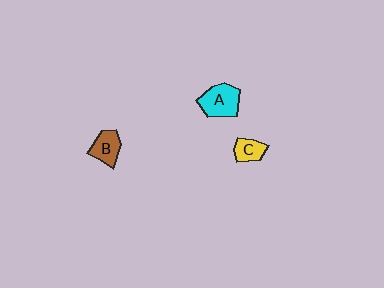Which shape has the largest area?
Shape A (cyan).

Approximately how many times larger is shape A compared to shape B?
Approximately 1.4 times.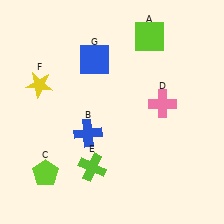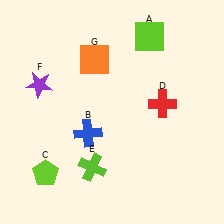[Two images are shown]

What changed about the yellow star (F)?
In Image 1, F is yellow. In Image 2, it changed to purple.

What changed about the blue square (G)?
In Image 1, G is blue. In Image 2, it changed to orange.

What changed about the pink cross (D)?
In Image 1, D is pink. In Image 2, it changed to red.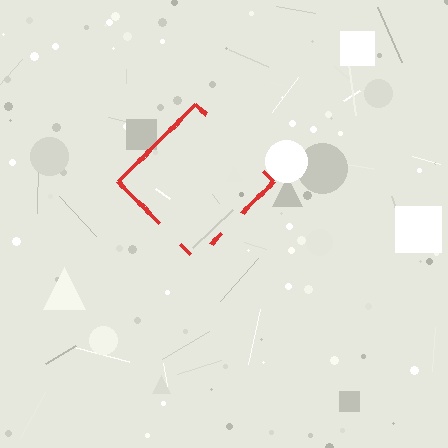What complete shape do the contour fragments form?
The contour fragments form a diamond.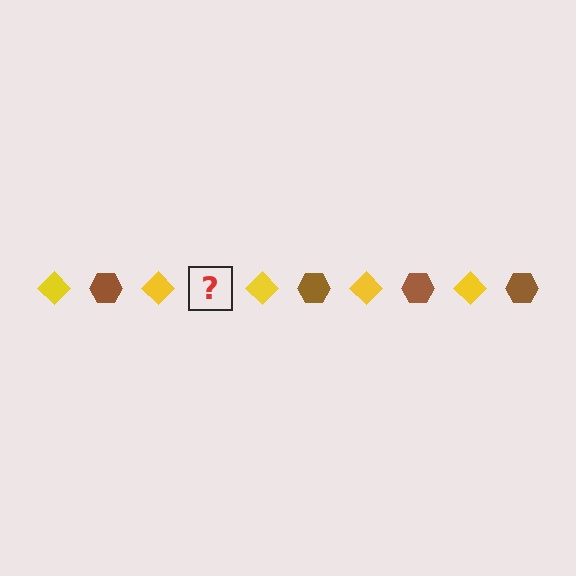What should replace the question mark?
The question mark should be replaced with a brown hexagon.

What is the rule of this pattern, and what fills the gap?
The rule is that the pattern alternates between yellow diamond and brown hexagon. The gap should be filled with a brown hexagon.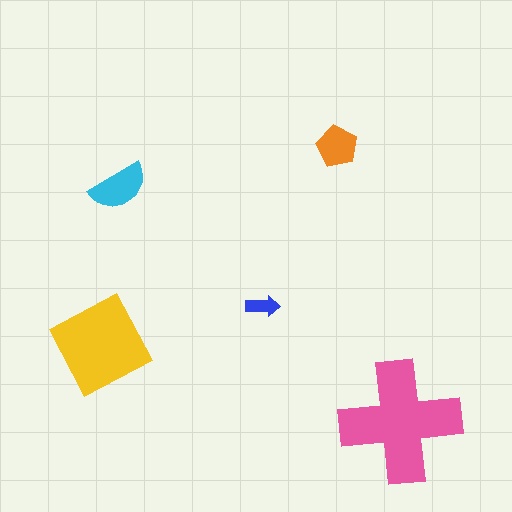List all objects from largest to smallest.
The pink cross, the yellow square, the cyan semicircle, the orange pentagon, the blue arrow.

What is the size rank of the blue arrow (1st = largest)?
5th.